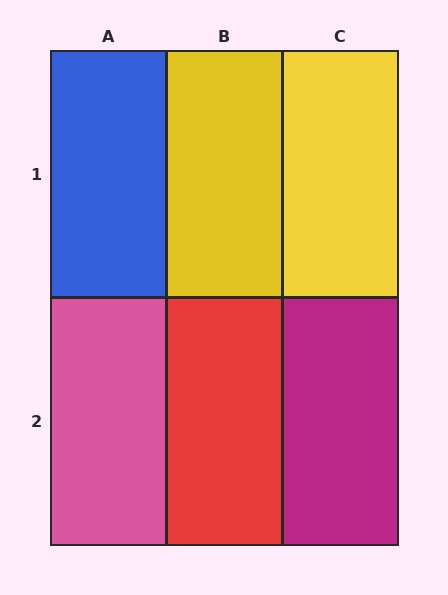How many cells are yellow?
2 cells are yellow.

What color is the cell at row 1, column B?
Yellow.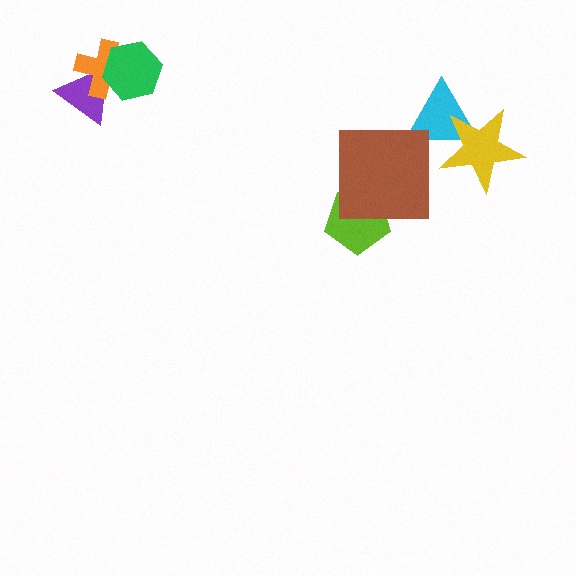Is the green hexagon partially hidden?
No, no other shape covers it.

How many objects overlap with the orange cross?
2 objects overlap with the orange cross.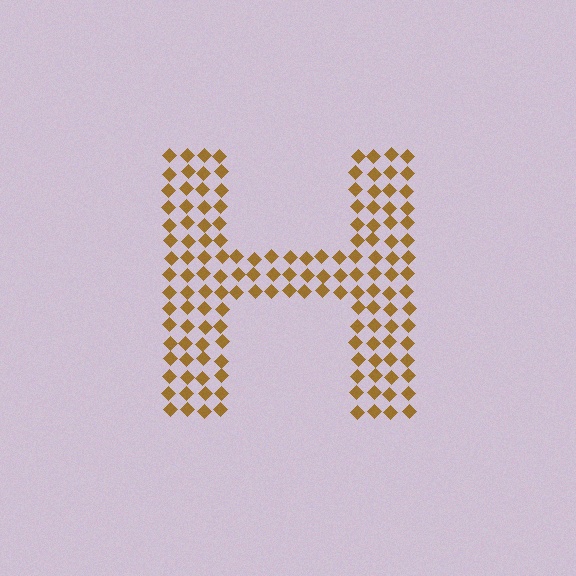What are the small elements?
The small elements are diamonds.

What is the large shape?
The large shape is the letter H.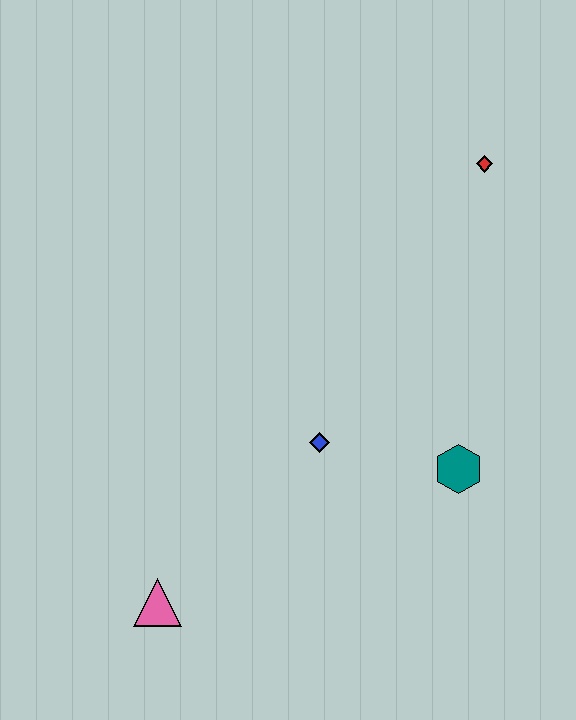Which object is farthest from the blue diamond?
The red diamond is farthest from the blue diamond.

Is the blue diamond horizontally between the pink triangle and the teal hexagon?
Yes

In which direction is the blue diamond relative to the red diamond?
The blue diamond is below the red diamond.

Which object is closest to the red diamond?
The teal hexagon is closest to the red diamond.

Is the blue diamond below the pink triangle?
No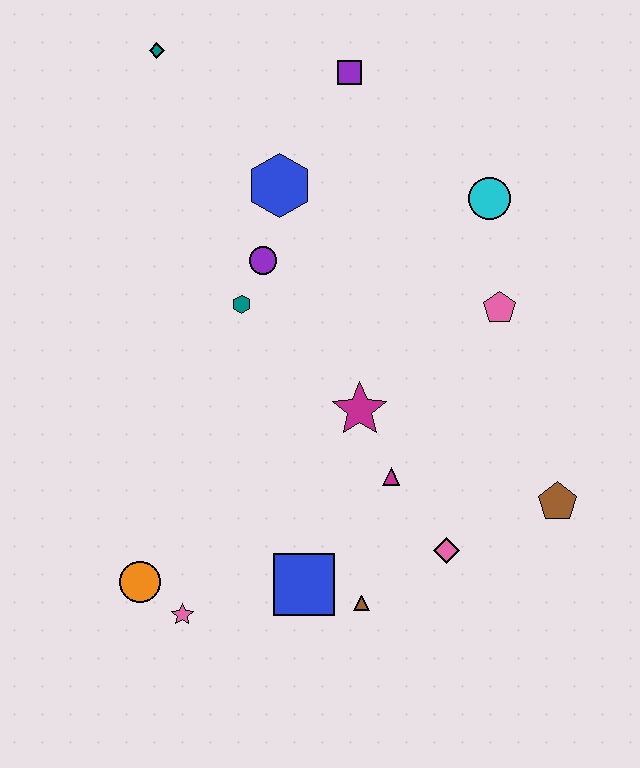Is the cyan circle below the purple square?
Yes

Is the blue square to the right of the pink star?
Yes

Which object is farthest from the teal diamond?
The brown pentagon is farthest from the teal diamond.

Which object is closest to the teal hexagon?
The purple circle is closest to the teal hexagon.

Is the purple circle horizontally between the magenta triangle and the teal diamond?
Yes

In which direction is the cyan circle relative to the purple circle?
The cyan circle is to the right of the purple circle.